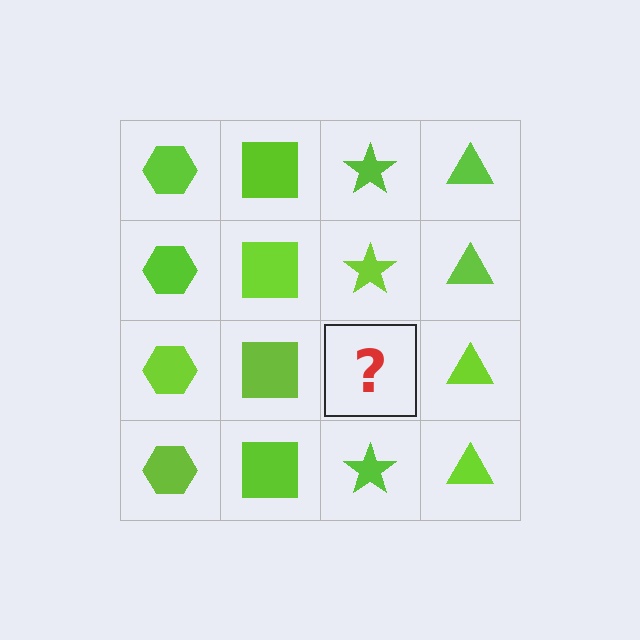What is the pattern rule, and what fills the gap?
The rule is that each column has a consistent shape. The gap should be filled with a lime star.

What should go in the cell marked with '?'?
The missing cell should contain a lime star.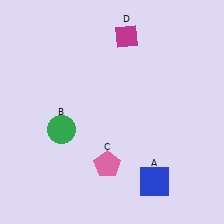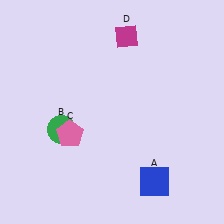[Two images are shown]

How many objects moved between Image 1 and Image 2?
1 object moved between the two images.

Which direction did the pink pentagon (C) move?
The pink pentagon (C) moved left.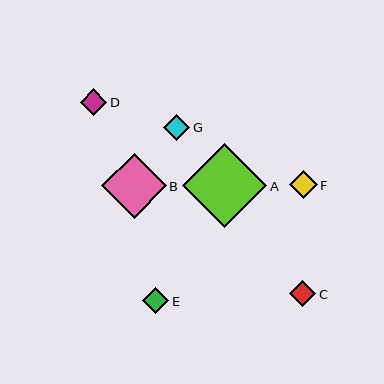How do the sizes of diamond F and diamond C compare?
Diamond F and diamond C are approximately the same size.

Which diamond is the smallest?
Diamond E is the smallest with a size of approximately 26 pixels.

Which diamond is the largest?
Diamond A is the largest with a size of approximately 84 pixels.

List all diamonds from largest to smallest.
From largest to smallest: A, B, F, G, D, C, E.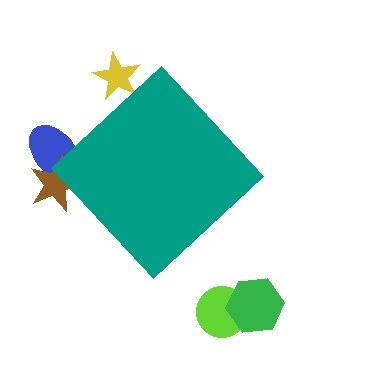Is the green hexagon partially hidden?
No, the green hexagon is fully visible.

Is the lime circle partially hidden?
No, the lime circle is fully visible.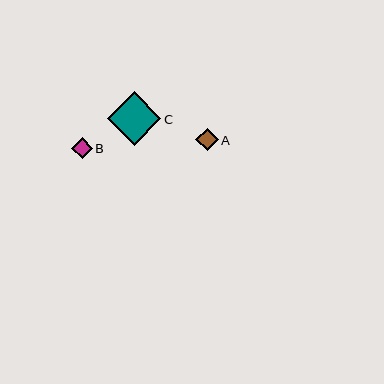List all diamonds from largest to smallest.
From largest to smallest: C, A, B.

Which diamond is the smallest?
Diamond B is the smallest with a size of approximately 21 pixels.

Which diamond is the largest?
Diamond C is the largest with a size of approximately 53 pixels.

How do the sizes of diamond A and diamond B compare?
Diamond A and diamond B are approximately the same size.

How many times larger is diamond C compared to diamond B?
Diamond C is approximately 2.6 times the size of diamond B.